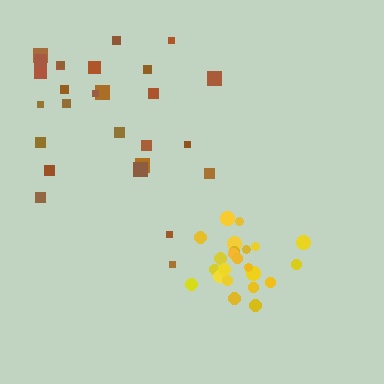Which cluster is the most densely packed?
Yellow.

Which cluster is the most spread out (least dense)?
Brown.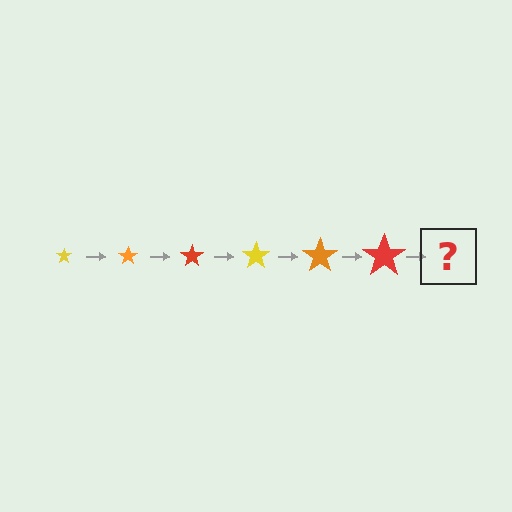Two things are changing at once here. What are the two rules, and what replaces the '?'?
The two rules are that the star grows larger each step and the color cycles through yellow, orange, and red. The '?' should be a yellow star, larger than the previous one.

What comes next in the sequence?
The next element should be a yellow star, larger than the previous one.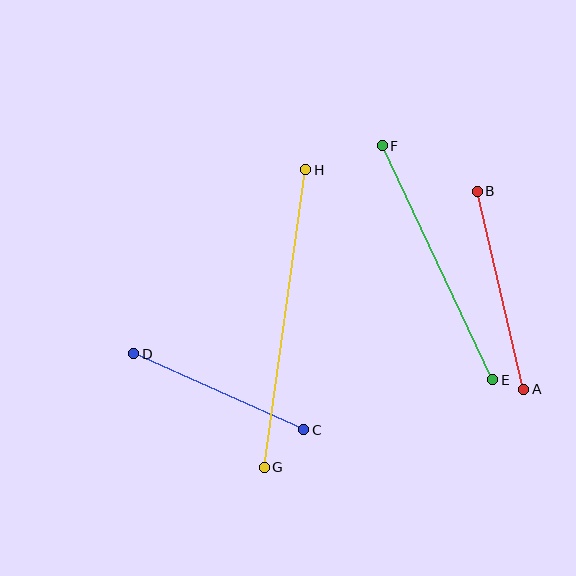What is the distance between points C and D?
The distance is approximately 186 pixels.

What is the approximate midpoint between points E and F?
The midpoint is at approximately (438, 263) pixels.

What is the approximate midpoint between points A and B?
The midpoint is at approximately (500, 290) pixels.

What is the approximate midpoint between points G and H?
The midpoint is at approximately (285, 318) pixels.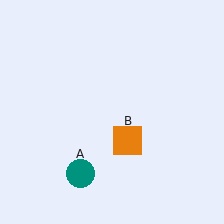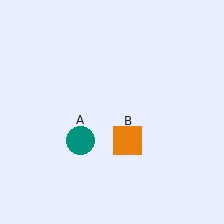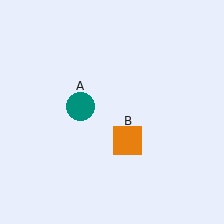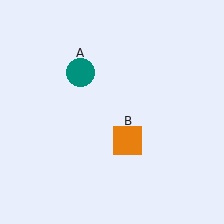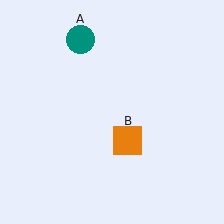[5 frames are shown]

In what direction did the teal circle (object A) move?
The teal circle (object A) moved up.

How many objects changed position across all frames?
1 object changed position: teal circle (object A).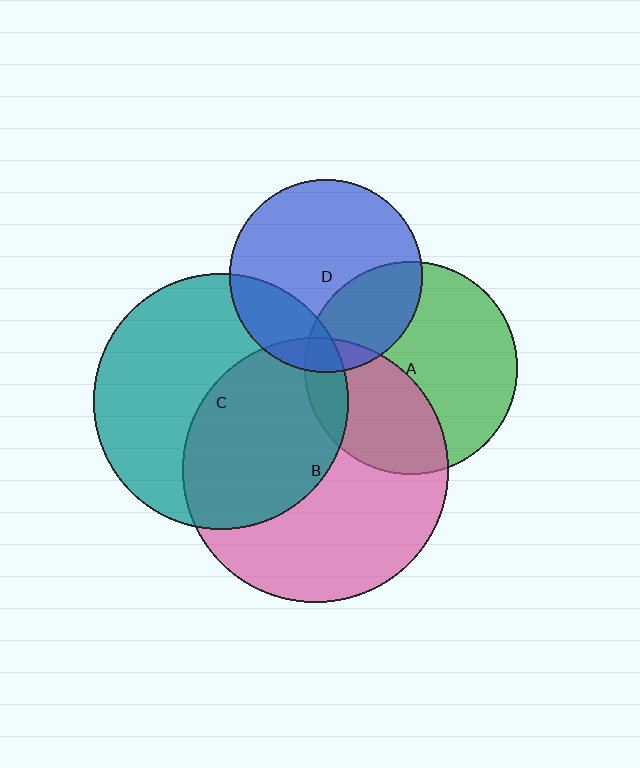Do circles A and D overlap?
Yes.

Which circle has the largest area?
Circle B (pink).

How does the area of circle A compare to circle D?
Approximately 1.2 times.